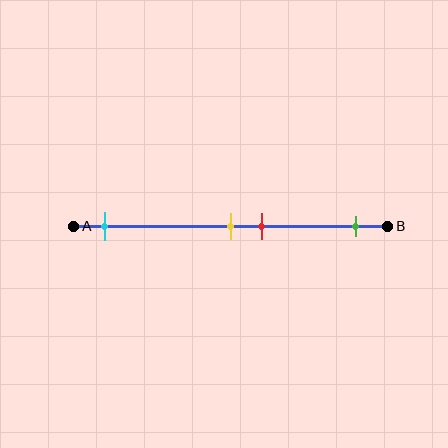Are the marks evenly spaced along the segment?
No, the marks are not evenly spaced.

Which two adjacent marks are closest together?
The yellow and red marks are the closest adjacent pair.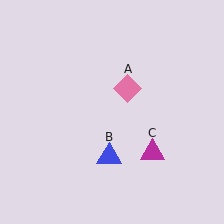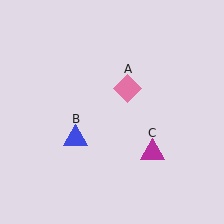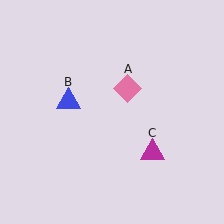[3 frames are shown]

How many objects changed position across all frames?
1 object changed position: blue triangle (object B).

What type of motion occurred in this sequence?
The blue triangle (object B) rotated clockwise around the center of the scene.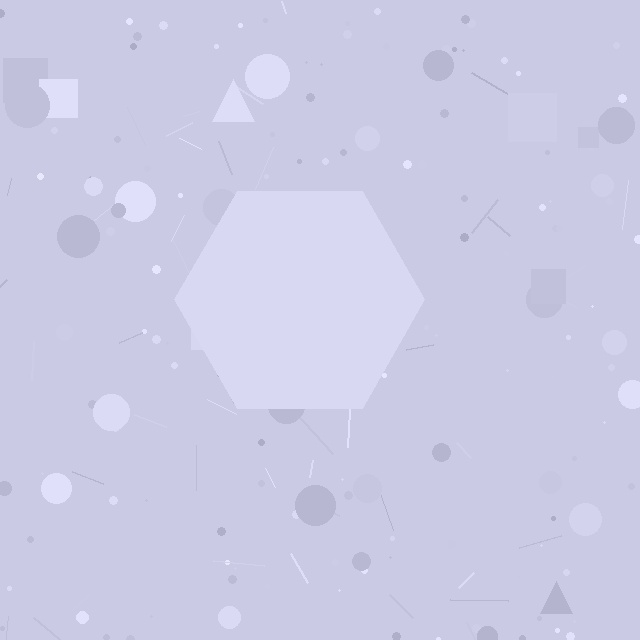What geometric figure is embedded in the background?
A hexagon is embedded in the background.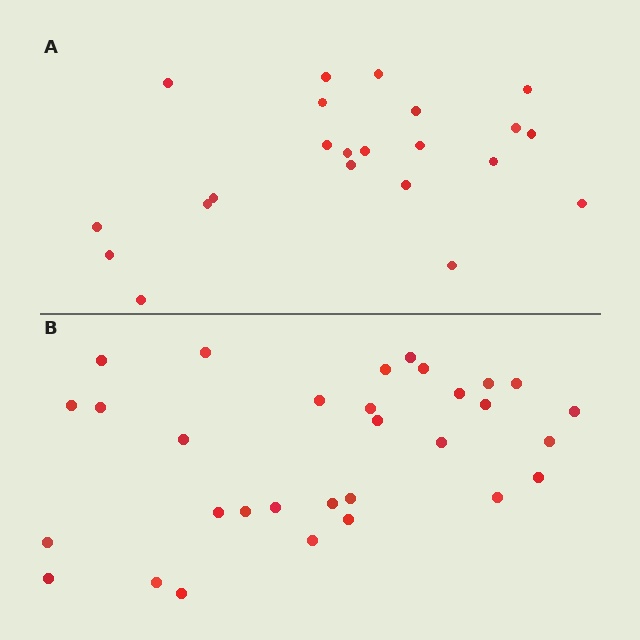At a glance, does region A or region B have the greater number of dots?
Region B (the bottom region) has more dots.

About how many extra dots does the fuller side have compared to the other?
Region B has roughly 8 or so more dots than region A.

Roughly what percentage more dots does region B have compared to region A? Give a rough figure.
About 40% more.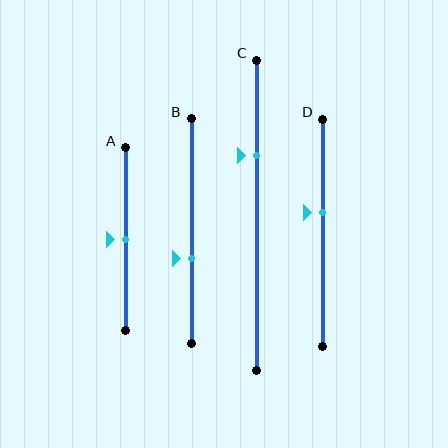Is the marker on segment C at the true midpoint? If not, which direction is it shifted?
No, the marker on segment C is shifted upward by about 19% of the segment length.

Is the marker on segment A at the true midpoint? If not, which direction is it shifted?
Yes, the marker on segment A is at the true midpoint.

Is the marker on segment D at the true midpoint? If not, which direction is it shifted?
No, the marker on segment D is shifted upward by about 9% of the segment length.